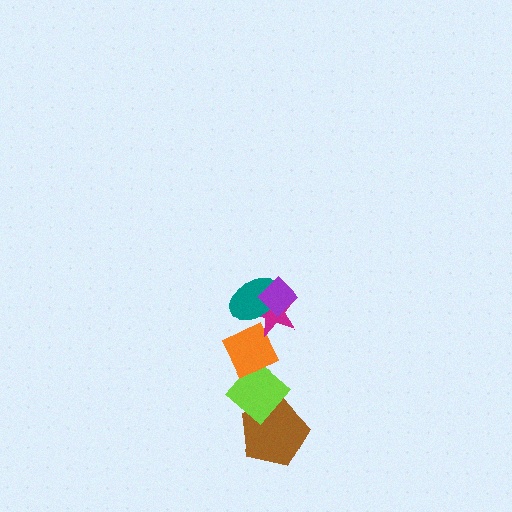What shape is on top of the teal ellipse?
The purple diamond is on top of the teal ellipse.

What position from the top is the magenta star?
The magenta star is 3rd from the top.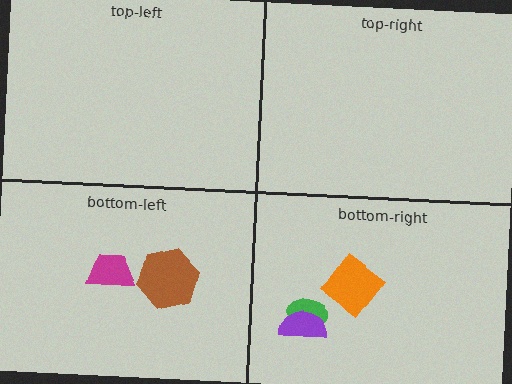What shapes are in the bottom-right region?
The green ellipse, the orange diamond, the purple semicircle.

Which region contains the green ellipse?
The bottom-right region.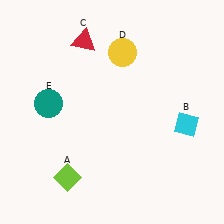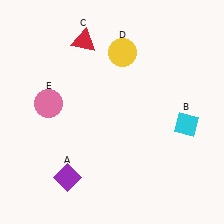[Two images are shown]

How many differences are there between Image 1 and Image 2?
There are 2 differences between the two images.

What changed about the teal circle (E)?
In Image 1, E is teal. In Image 2, it changed to pink.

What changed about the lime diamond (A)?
In Image 1, A is lime. In Image 2, it changed to purple.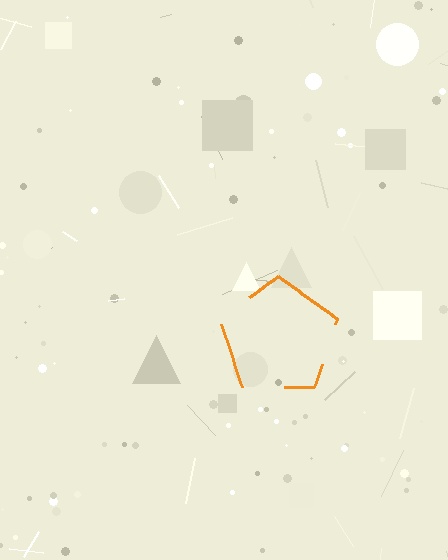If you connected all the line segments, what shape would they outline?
They would outline a pentagon.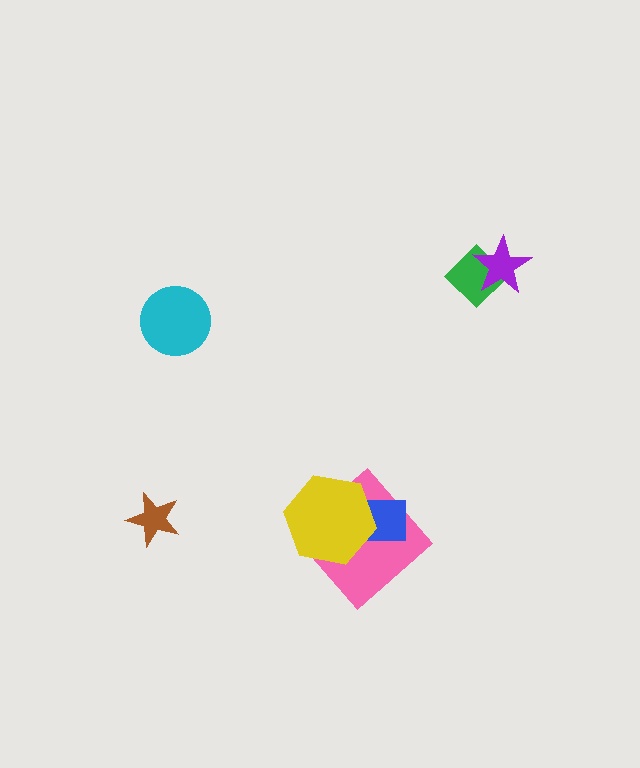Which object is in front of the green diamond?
The purple star is in front of the green diamond.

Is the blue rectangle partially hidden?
Yes, it is partially covered by another shape.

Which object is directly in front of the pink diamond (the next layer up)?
The blue rectangle is directly in front of the pink diamond.